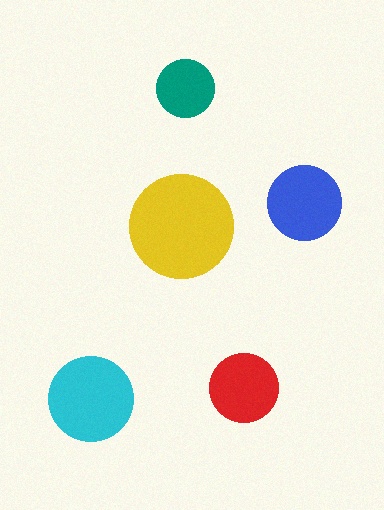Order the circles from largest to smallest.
the yellow one, the cyan one, the blue one, the red one, the teal one.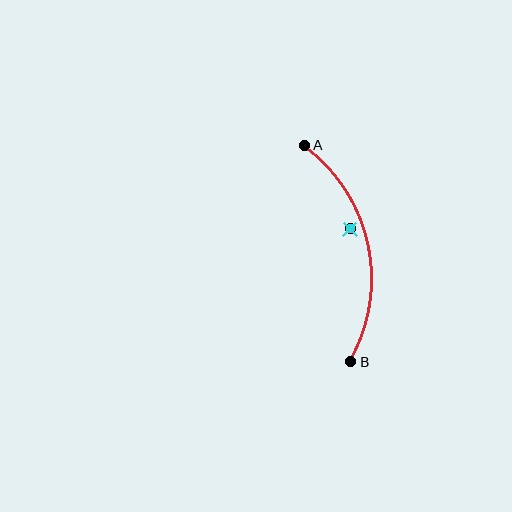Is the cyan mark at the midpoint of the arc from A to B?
No — the cyan mark does not lie on the arc at all. It sits slightly inside the curve.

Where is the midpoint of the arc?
The arc midpoint is the point on the curve farthest from the straight line joining A and B. It sits to the right of that line.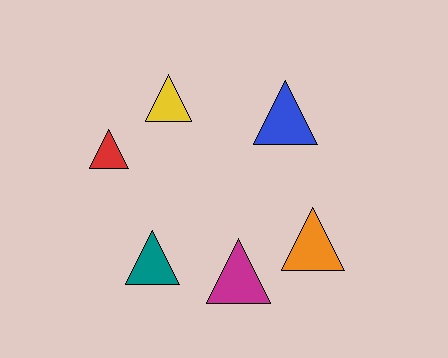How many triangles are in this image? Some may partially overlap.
There are 6 triangles.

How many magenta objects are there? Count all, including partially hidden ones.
There is 1 magenta object.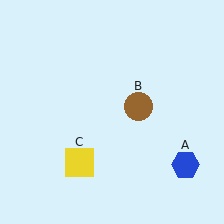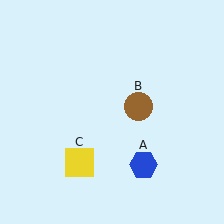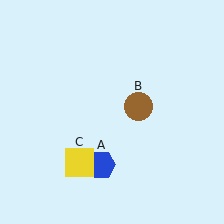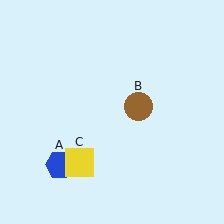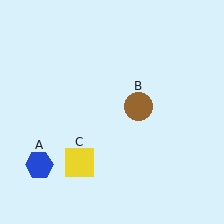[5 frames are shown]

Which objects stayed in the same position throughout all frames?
Brown circle (object B) and yellow square (object C) remained stationary.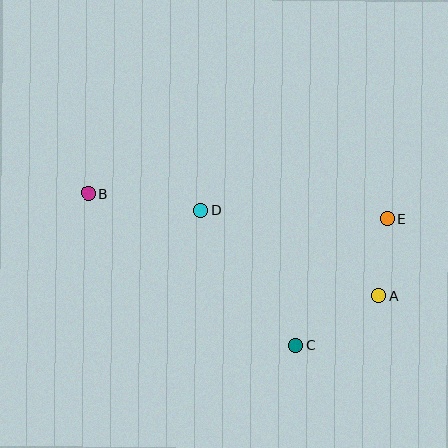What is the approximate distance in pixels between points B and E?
The distance between B and E is approximately 300 pixels.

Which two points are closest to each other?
Points A and E are closest to each other.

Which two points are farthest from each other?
Points A and B are farthest from each other.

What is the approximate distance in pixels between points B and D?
The distance between B and D is approximately 114 pixels.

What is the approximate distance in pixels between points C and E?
The distance between C and E is approximately 156 pixels.